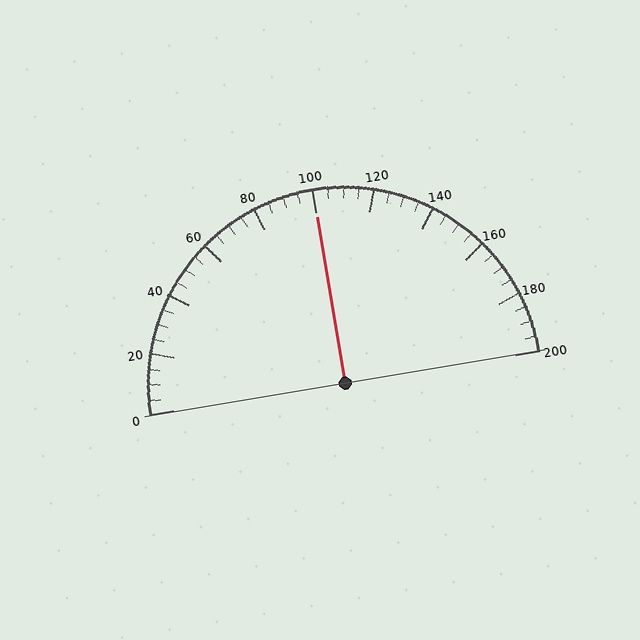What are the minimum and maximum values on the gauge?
The gauge ranges from 0 to 200.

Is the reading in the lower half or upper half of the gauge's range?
The reading is in the upper half of the range (0 to 200).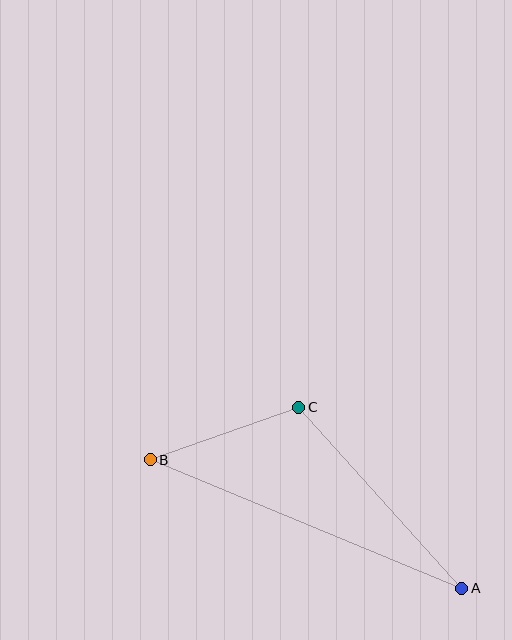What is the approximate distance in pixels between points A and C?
The distance between A and C is approximately 243 pixels.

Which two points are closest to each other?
Points B and C are closest to each other.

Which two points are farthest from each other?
Points A and B are farthest from each other.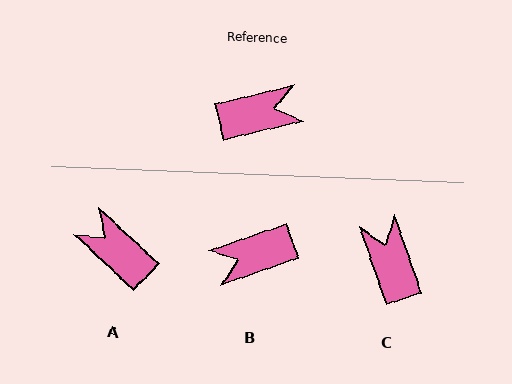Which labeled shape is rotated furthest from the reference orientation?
B, about 175 degrees away.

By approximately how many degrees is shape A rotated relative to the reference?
Approximately 123 degrees counter-clockwise.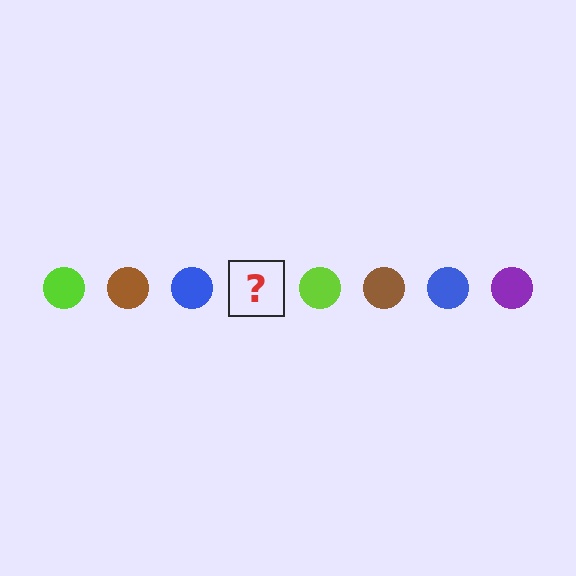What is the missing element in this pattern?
The missing element is a purple circle.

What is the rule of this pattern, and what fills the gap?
The rule is that the pattern cycles through lime, brown, blue, purple circles. The gap should be filled with a purple circle.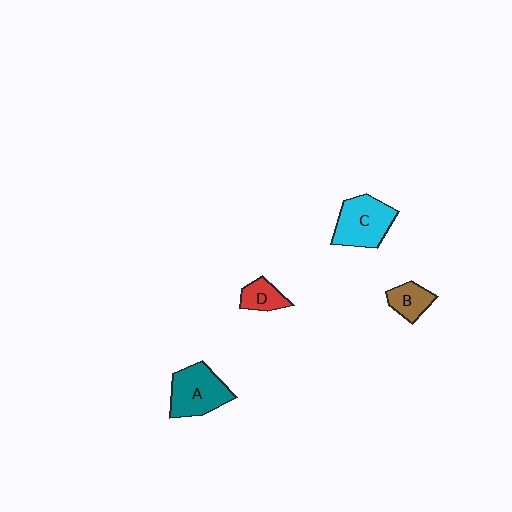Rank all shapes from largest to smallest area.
From largest to smallest: A (teal), C (cyan), B (brown), D (red).